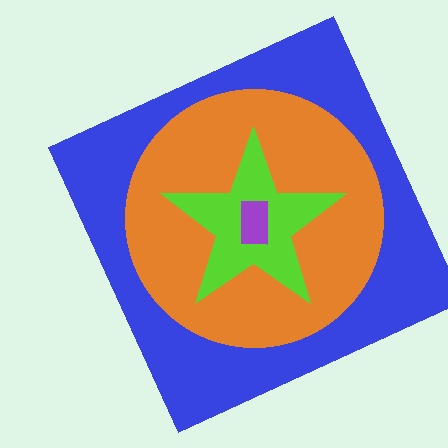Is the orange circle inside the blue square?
Yes.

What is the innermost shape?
The purple rectangle.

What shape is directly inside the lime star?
The purple rectangle.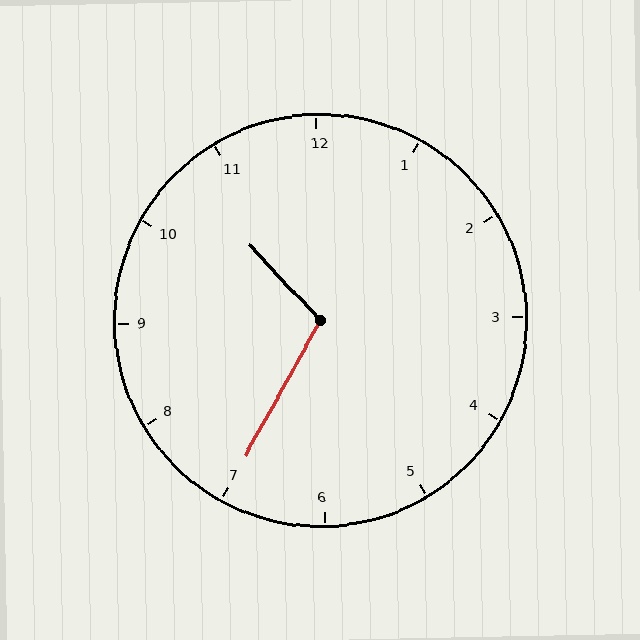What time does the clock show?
10:35.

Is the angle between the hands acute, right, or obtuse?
It is obtuse.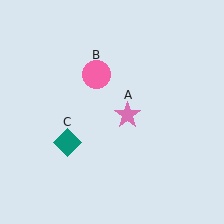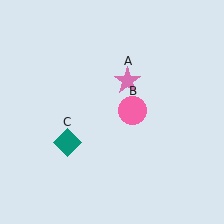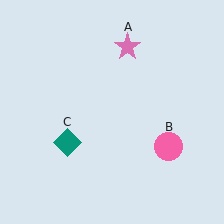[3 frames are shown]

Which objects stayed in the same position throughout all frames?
Teal diamond (object C) remained stationary.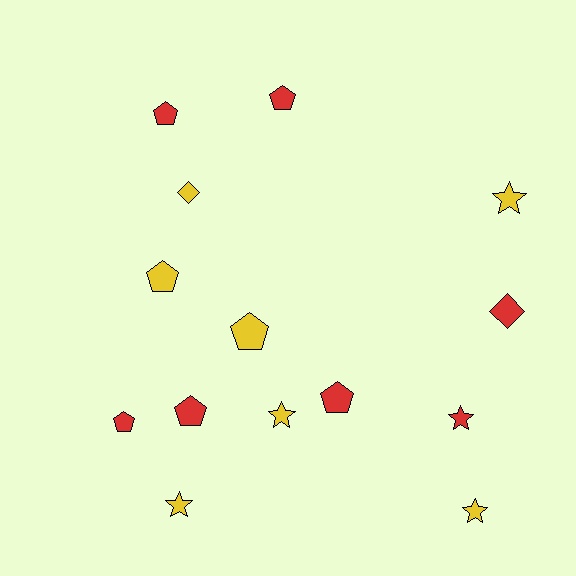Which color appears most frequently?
Yellow, with 7 objects.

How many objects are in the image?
There are 14 objects.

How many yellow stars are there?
There are 4 yellow stars.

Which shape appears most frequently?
Pentagon, with 7 objects.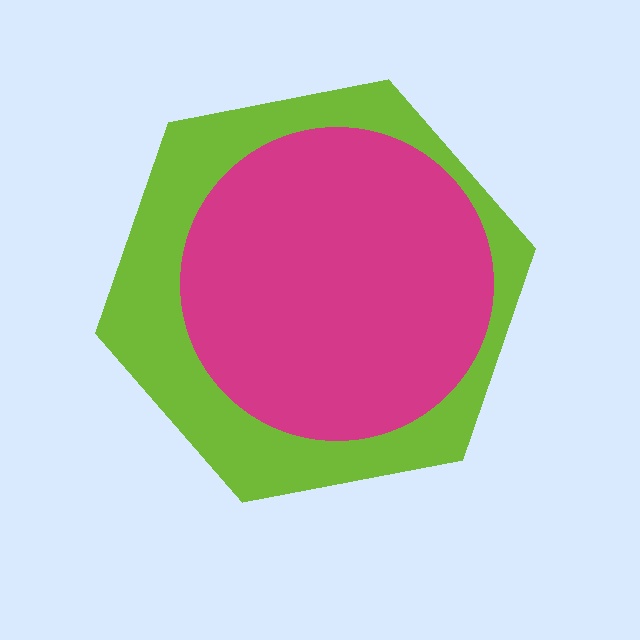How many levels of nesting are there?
2.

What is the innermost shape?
The magenta circle.